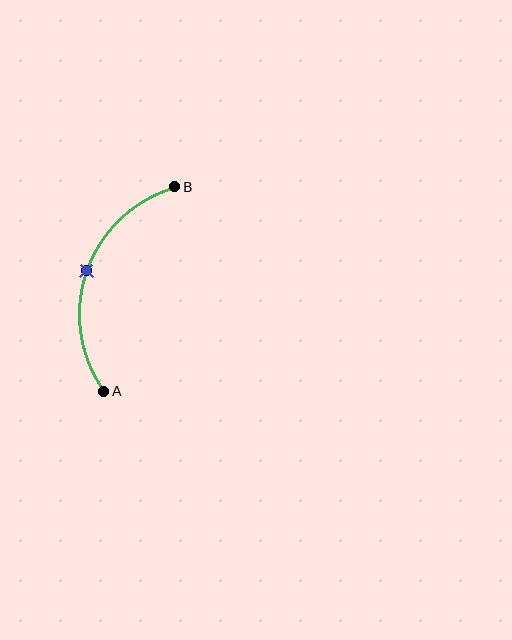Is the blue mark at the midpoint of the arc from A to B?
Yes. The blue mark lies on the arc at equal arc-length from both A and B — it is the arc midpoint.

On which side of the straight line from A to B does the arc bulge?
The arc bulges to the left of the straight line connecting A and B.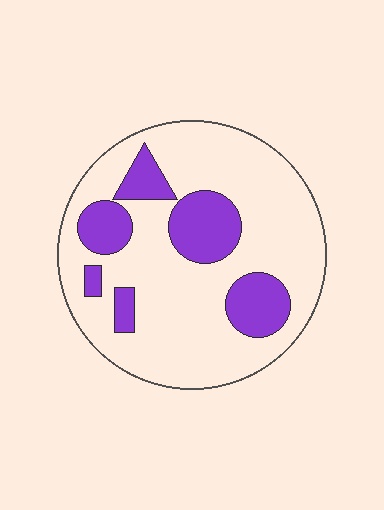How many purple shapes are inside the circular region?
6.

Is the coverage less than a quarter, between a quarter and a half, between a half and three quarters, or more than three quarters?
Less than a quarter.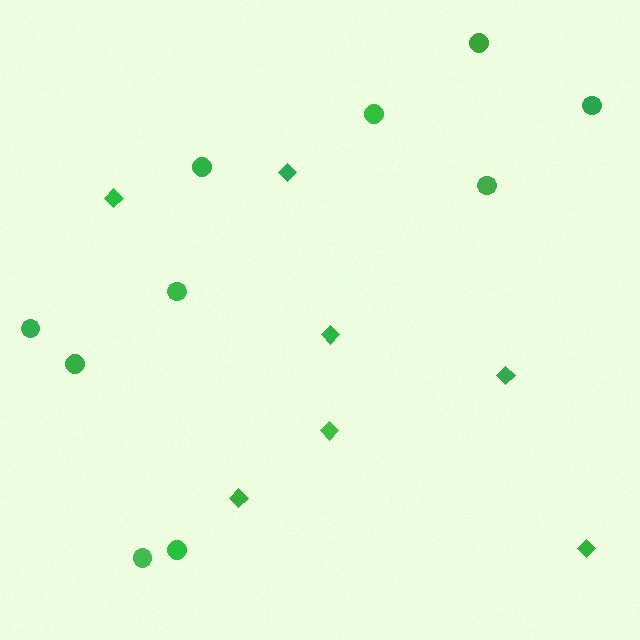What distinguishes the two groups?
There are 2 groups: one group of circles (10) and one group of diamonds (7).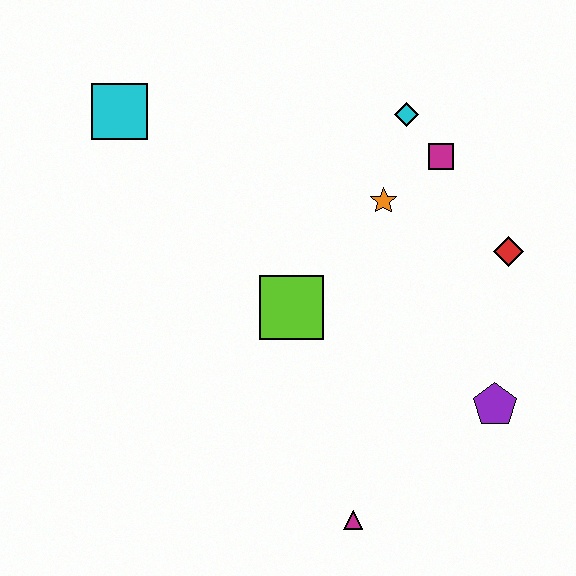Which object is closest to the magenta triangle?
The purple pentagon is closest to the magenta triangle.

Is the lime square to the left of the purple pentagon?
Yes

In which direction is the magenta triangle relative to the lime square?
The magenta triangle is below the lime square.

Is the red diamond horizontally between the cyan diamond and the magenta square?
No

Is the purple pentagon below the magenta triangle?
No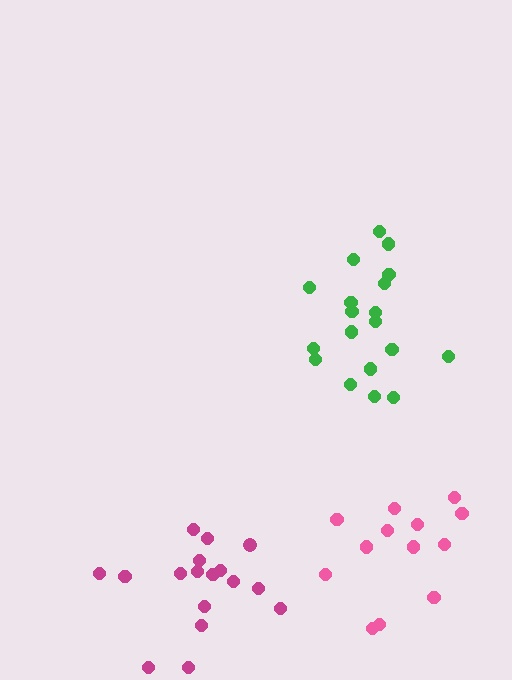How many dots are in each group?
Group 1: 13 dots, Group 2: 19 dots, Group 3: 17 dots (49 total).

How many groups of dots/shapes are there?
There are 3 groups.